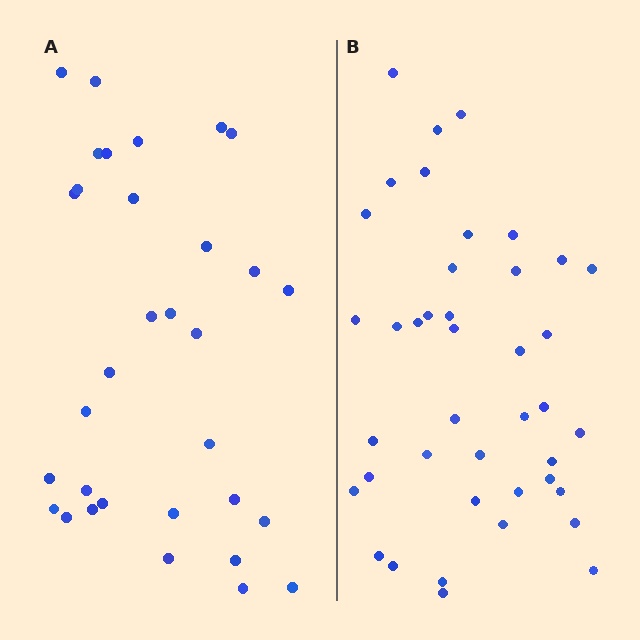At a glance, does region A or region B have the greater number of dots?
Region B (the right region) has more dots.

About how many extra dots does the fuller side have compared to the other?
Region B has roughly 8 or so more dots than region A.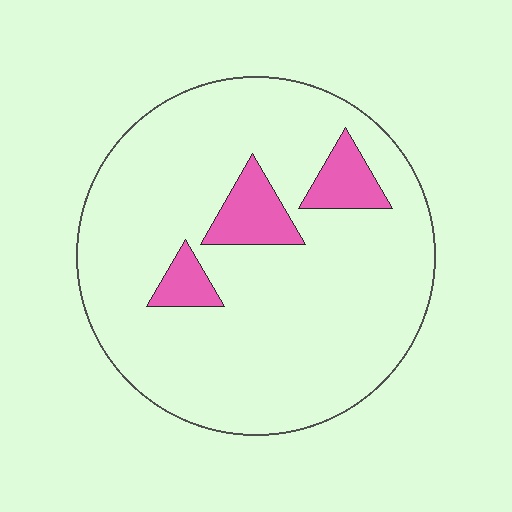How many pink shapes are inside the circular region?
3.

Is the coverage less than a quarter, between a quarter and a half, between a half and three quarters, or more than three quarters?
Less than a quarter.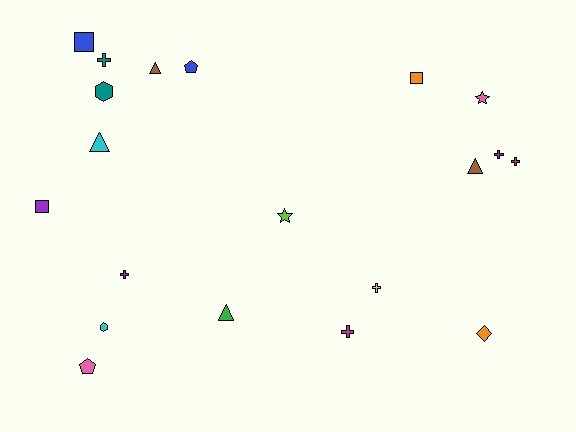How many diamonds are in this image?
There is 1 diamond.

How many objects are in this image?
There are 20 objects.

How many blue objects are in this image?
There are 2 blue objects.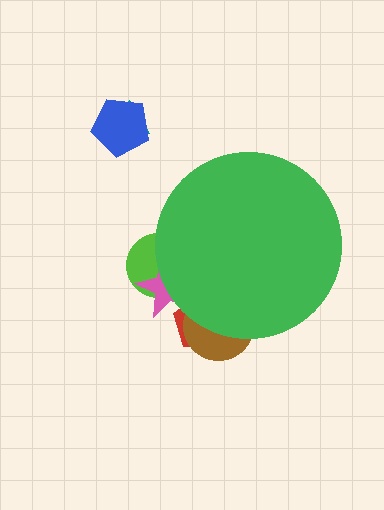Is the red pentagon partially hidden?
Yes, the red pentagon is partially hidden behind the green circle.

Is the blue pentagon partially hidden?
No, the blue pentagon is fully visible.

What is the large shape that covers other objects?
A green circle.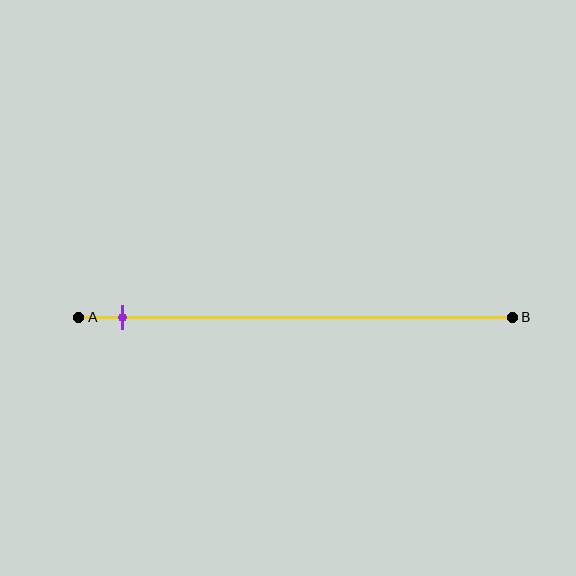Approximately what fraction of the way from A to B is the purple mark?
The purple mark is approximately 10% of the way from A to B.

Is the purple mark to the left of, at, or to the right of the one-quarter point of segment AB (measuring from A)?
The purple mark is to the left of the one-quarter point of segment AB.